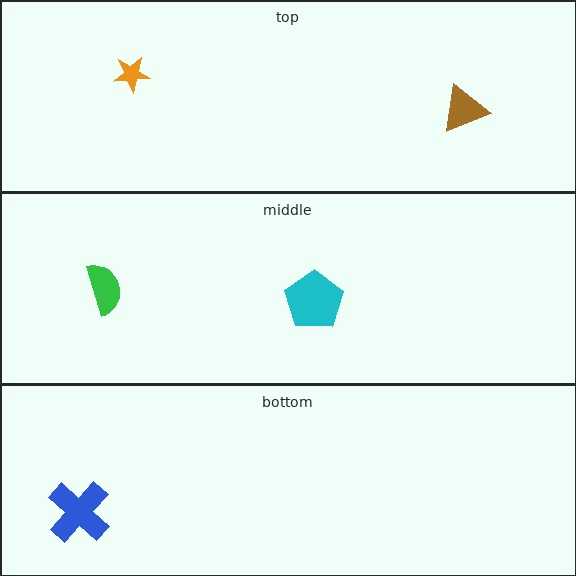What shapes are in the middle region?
The cyan pentagon, the green semicircle.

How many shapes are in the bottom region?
1.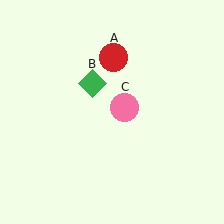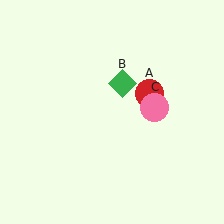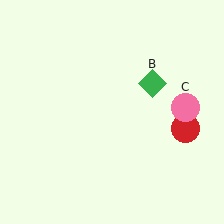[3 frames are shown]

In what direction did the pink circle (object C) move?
The pink circle (object C) moved right.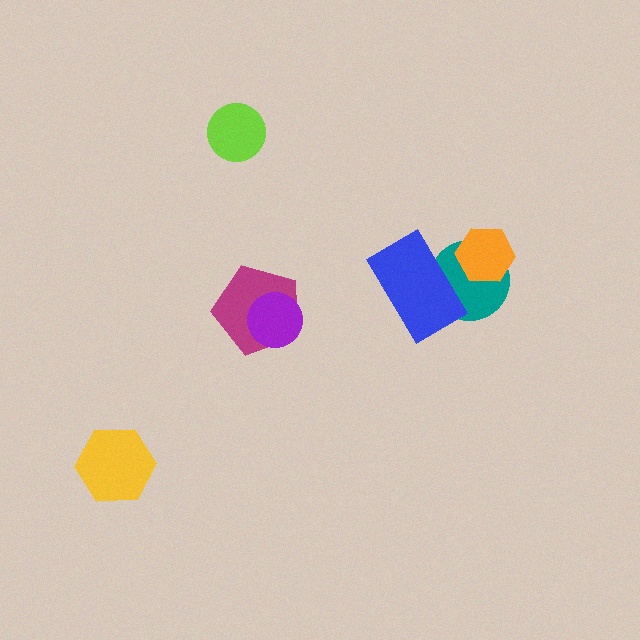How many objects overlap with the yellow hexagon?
0 objects overlap with the yellow hexagon.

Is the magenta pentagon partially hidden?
Yes, it is partially covered by another shape.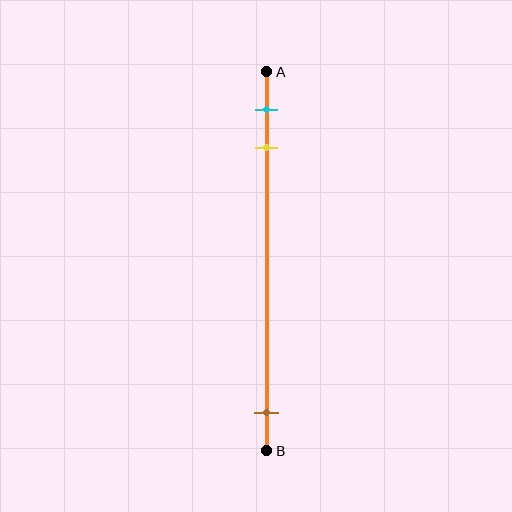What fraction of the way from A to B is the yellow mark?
The yellow mark is approximately 20% (0.2) of the way from A to B.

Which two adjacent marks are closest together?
The cyan and yellow marks are the closest adjacent pair.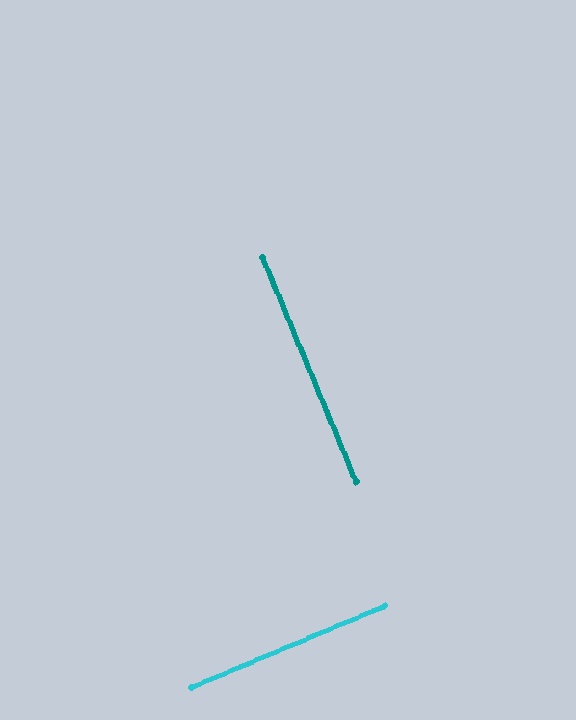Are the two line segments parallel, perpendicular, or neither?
Perpendicular — they meet at approximately 90°.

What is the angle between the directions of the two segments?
Approximately 90 degrees.